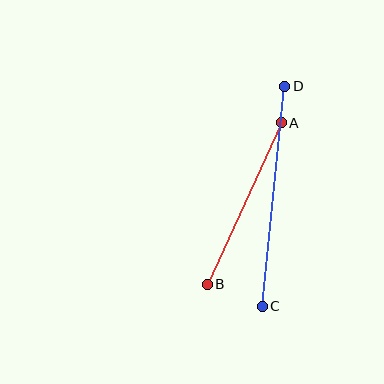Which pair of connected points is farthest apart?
Points C and D are farthest apart.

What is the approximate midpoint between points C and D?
The midpoint is at approximately (273, 196) pixels.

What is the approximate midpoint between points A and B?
The midpoint is at approximately (244, 203) pixels.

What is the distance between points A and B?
The distance is approximately 178 pixels.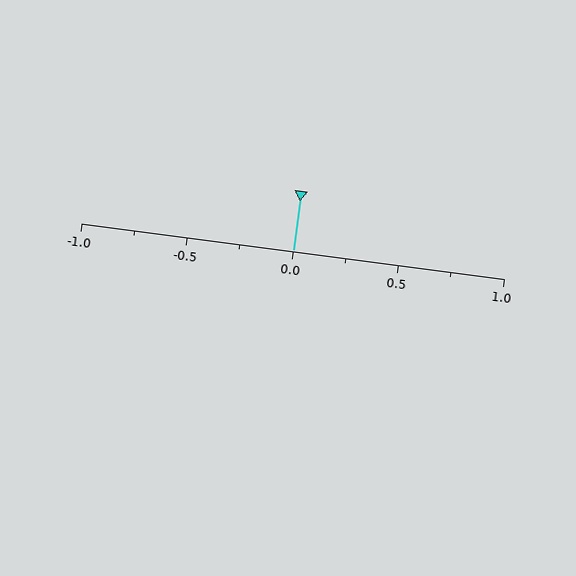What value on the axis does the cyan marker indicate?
The marker indicates approximately 0.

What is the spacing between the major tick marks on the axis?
The major ticks are spaced 0.5 apart.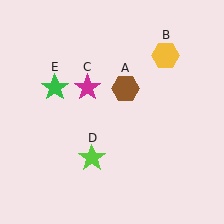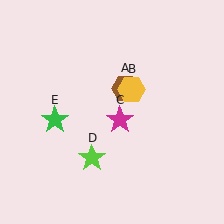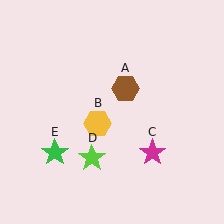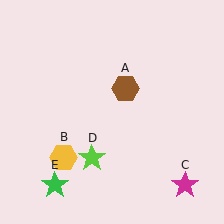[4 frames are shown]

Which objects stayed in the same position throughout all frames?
Brown hexagon (object A) and lime star (object D) remained stationary.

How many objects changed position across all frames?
3 objects changed position: yellow hexagon (object B), magenta star (object C), green star (object E).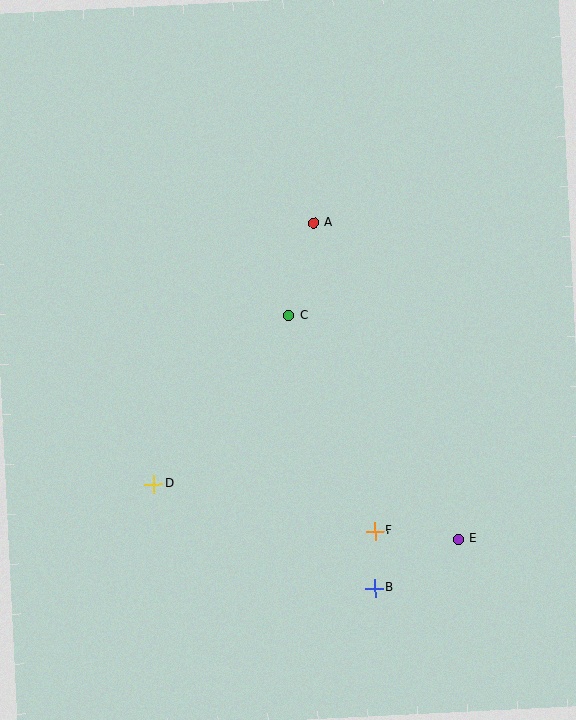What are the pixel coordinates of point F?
Point F is at (375, 531).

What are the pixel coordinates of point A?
Point A is at (314, 223).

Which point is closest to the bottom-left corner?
Point D is closest to the bottom-left corner.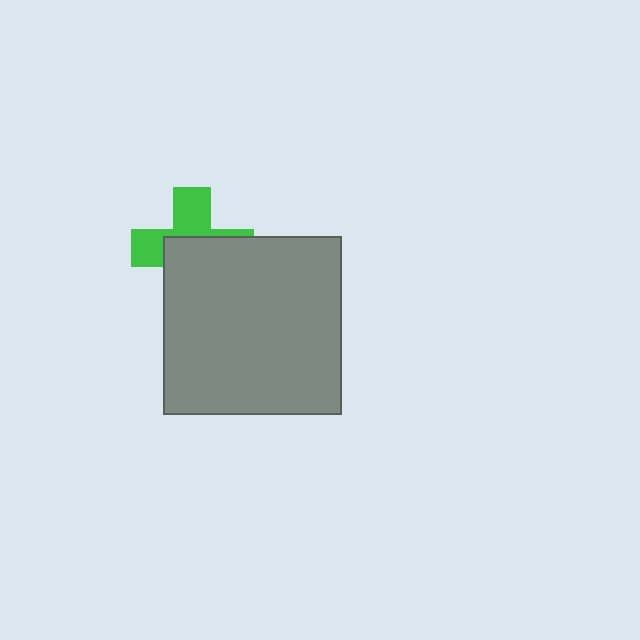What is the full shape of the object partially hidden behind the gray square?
The partially hidden object is a green cross.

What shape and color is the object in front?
The object in front is a gray square.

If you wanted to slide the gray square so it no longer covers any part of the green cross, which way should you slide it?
Slide it down — that is the most direct way to separate the two shapes.